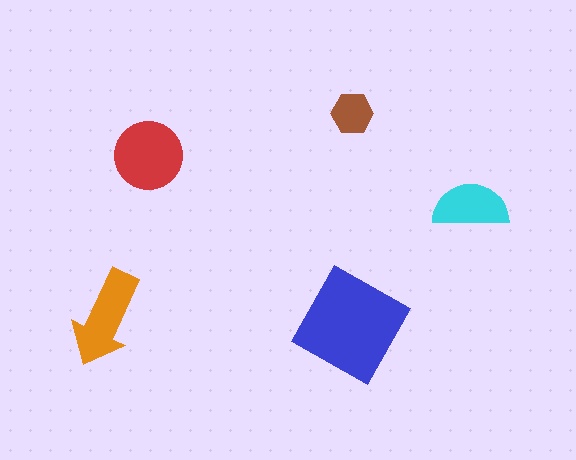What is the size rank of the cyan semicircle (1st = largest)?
4th.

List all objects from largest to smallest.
The blue diamond, the red circle, the orange arrow, the cyan semicircle, the brown hexagon.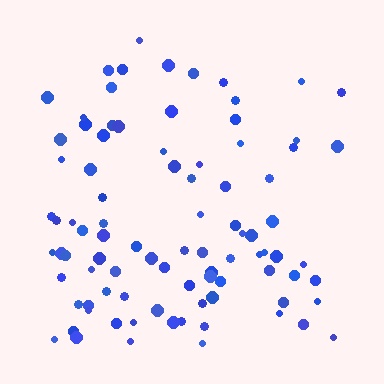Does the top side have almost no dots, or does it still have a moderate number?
Still a moderate number, just noticeably fewer than the bottom.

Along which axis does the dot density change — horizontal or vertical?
Vertical.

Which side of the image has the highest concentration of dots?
The bottom.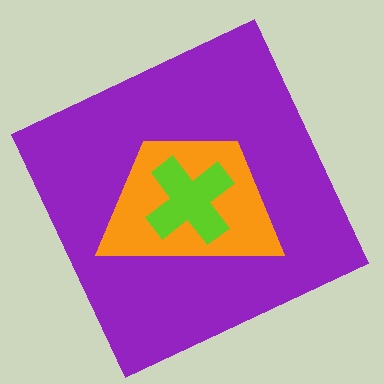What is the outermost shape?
The purple square.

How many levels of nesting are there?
3.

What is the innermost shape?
The lime cross.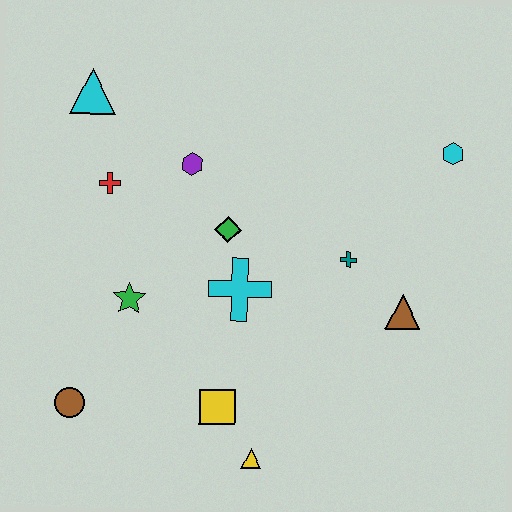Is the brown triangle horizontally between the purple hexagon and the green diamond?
No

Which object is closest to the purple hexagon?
The green diamond is closest to the purple hexagon.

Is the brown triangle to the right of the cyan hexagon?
No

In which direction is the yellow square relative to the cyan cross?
The yellow square is below the cyan cross.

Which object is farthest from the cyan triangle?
The yellow triangle is farthest from the cyan triangle.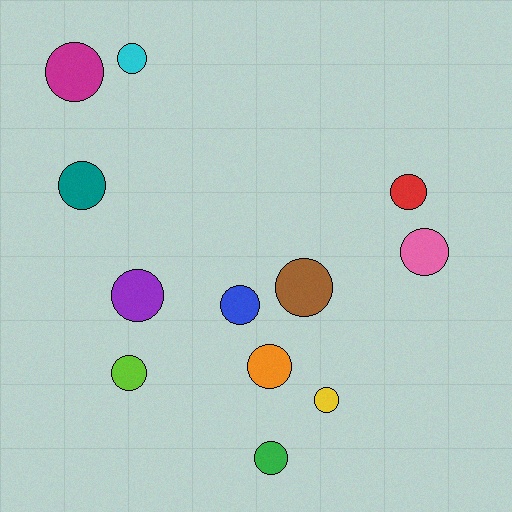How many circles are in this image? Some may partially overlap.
There are 12 circles.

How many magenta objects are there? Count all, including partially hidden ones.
There is 1 magenta object.